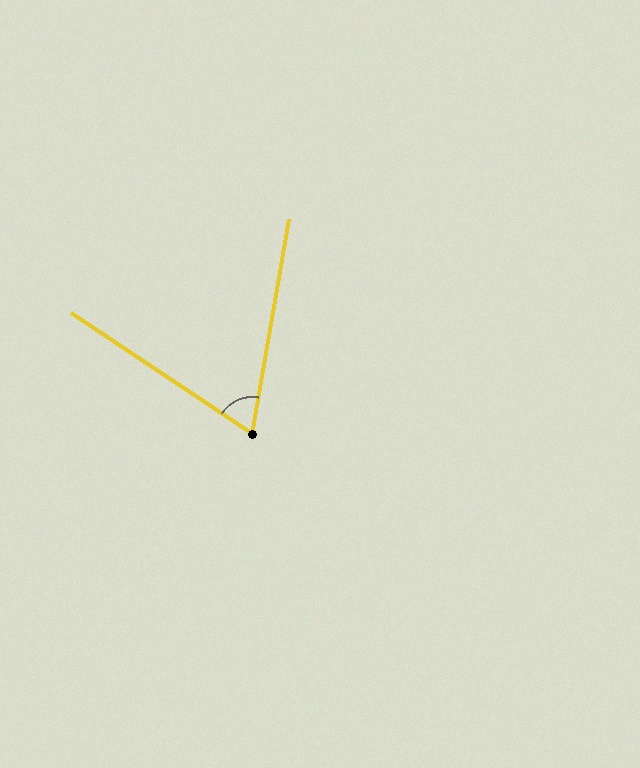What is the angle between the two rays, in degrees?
Approximately 66 degrees.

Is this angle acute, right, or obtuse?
It is acute.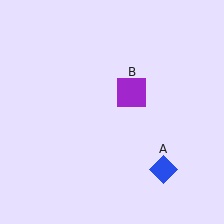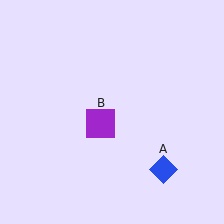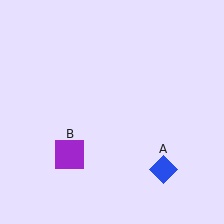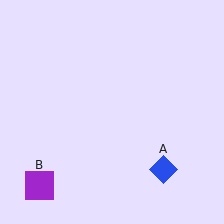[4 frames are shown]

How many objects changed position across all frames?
1 object changed position: purple square (object B).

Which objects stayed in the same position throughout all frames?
Blue diamond (object A) remained stationary.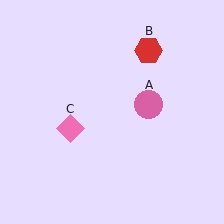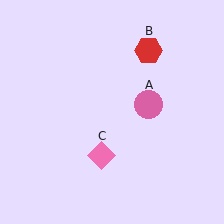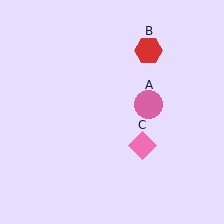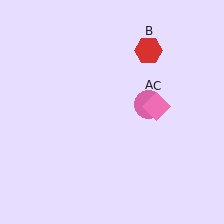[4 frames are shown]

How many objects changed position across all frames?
1 object changed position: pink diamond (object C).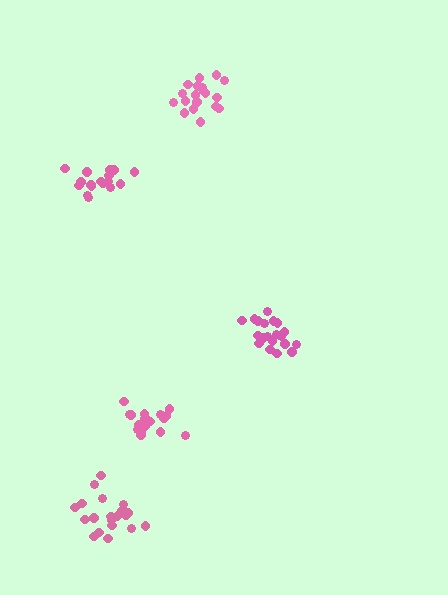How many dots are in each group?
Group 1: 21 dots, Group 2: 20 dots, Group 3: 18 dots, Group 4: 19 dots, Group 5: 17 dots (95 total).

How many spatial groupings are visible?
There are 5 spatial groupings.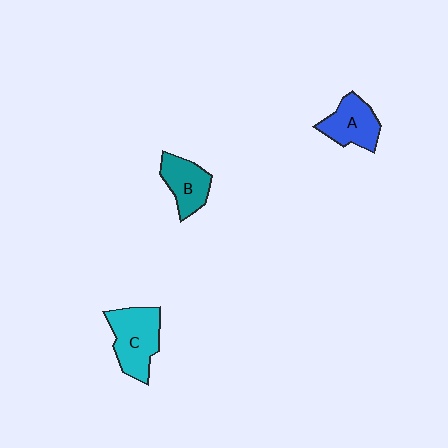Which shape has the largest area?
Shape C (cyan).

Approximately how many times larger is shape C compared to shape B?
Approximately 1.4 times.